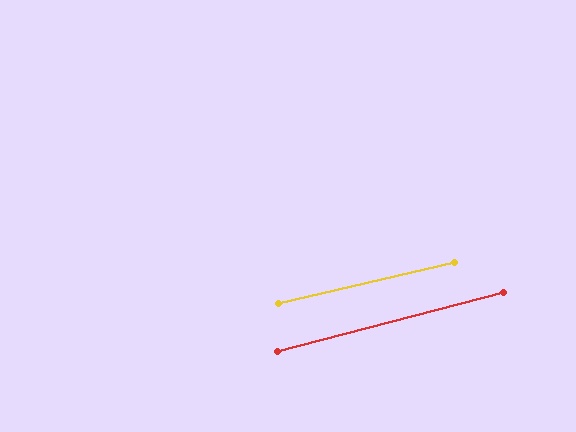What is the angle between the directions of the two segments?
Approximately 2 degrees.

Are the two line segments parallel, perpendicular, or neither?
Parallel — their directions differ by only 1.5°.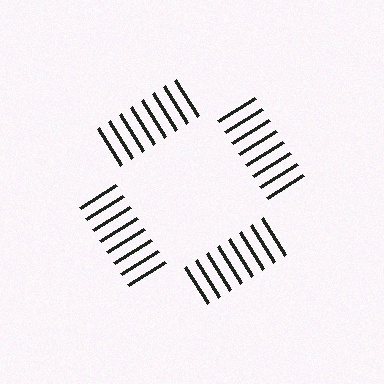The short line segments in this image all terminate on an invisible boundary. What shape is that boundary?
An illusory square — the line segments terminate on its edges but no continuous stroke is drawn.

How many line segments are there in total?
32 — 8 along each of the 4 edges.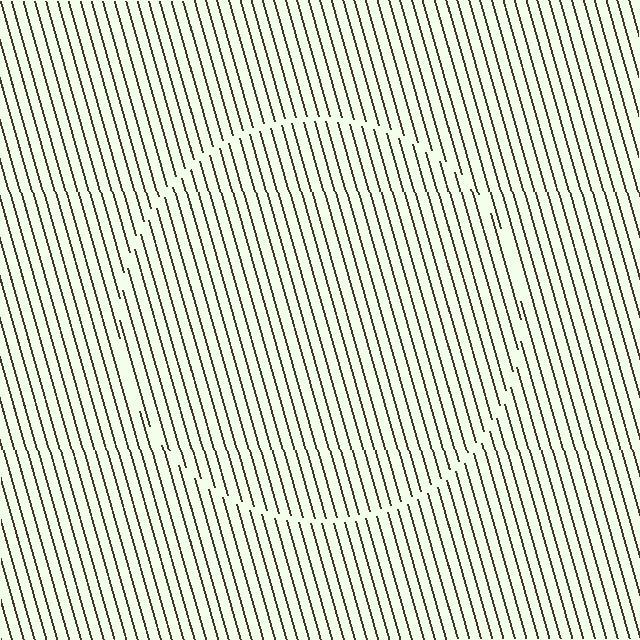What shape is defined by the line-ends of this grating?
An illusory circle. The interior of the shape contains the same grating, shifted by half a period — the contour is defined by the phase discontinuity where line-ends from the inner and outer gratings abut.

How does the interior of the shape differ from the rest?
The interior of the shape contains the same grating, shifted by half a period — the contour is defined by the phase discontinuity where line-ends from the inner and outer gratings abut.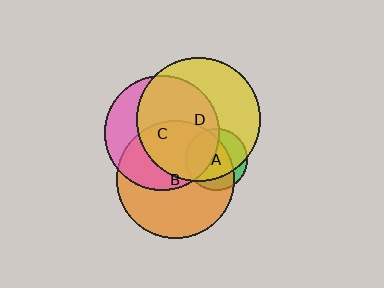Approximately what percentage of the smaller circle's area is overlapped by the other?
Approximately 40%.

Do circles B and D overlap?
Yes.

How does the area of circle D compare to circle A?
Approximately 4.1 times.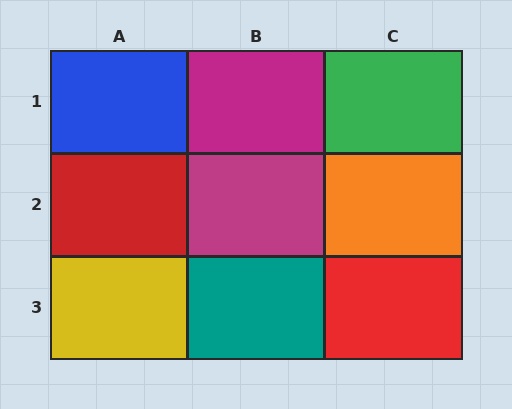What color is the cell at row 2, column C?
Orange.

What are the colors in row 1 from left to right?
Blue, magenta, green.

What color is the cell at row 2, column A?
Red.